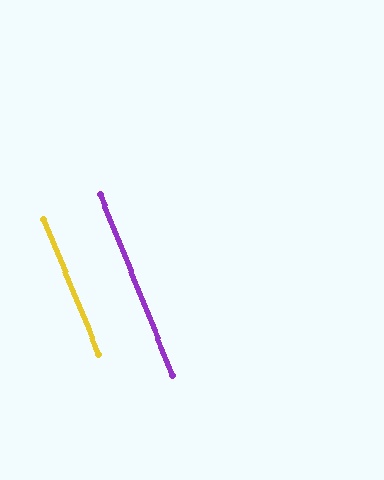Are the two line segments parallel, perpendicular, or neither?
Parallel — their directions differ by only 0.3°.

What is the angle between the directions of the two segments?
Approximately 0 degrees.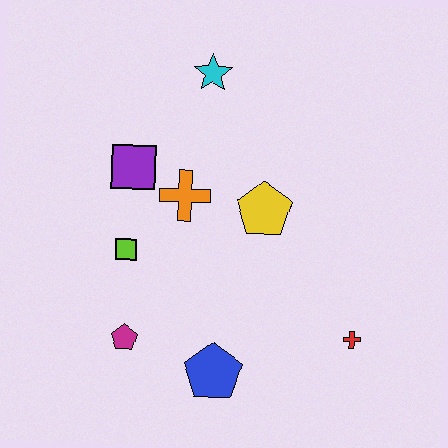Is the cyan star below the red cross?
No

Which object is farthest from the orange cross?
The red cross is farthest from the orange cross.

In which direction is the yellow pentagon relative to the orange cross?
The yellow pentagon is to the right of the orange cross.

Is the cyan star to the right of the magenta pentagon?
Yes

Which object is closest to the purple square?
The orange cross is closest to the purple square.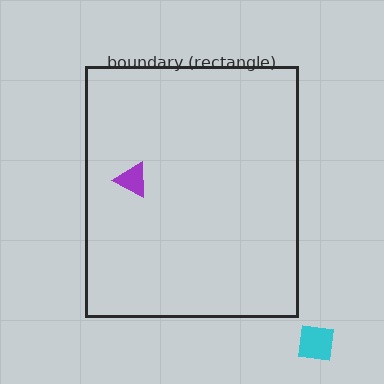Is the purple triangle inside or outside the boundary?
Inside.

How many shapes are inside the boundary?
1 inside, 1 outside.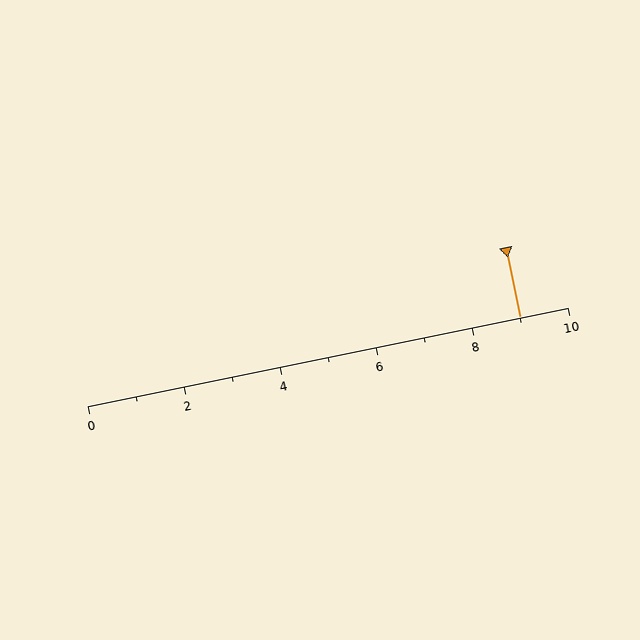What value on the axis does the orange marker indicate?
The marker indicates approximately 9.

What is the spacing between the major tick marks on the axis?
The major ticks are spaced 2 apart.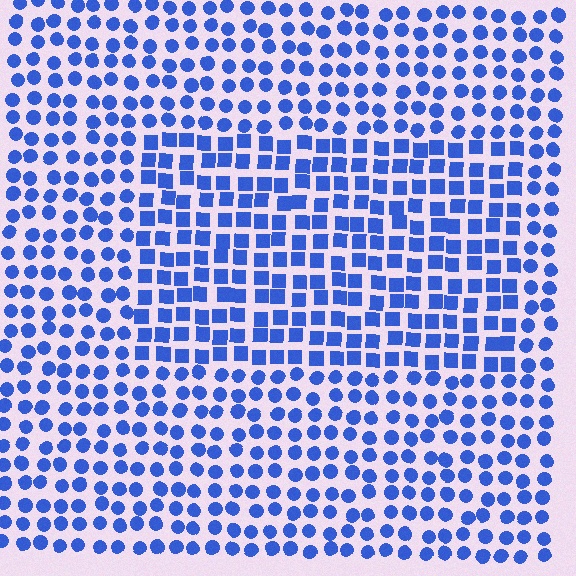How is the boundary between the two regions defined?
The boundary is defined by a change in element shape: squares inside vs. circles outside. All elements share the same color and spacing.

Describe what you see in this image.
The image is filled with small blue elements arranged in a uniform grid. A rectangle-shaped region contains squares, while the surrounding area contains circles. The boundary is defined purely by the change in element shape.